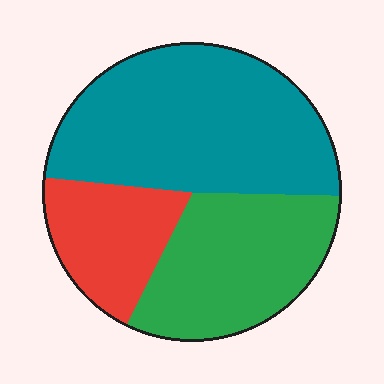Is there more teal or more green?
Teal.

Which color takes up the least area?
Red, at roughly 20%.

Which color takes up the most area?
Teal, at roughly 50%.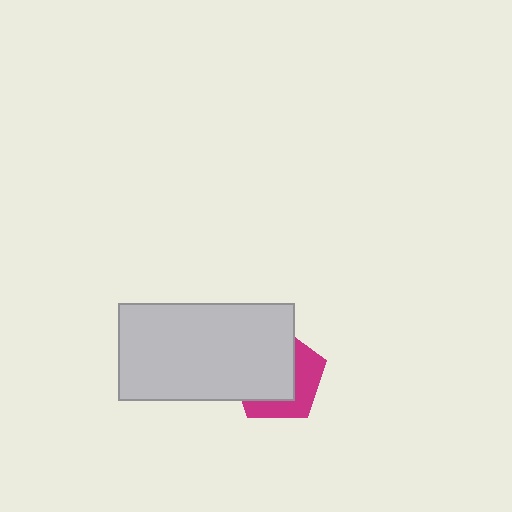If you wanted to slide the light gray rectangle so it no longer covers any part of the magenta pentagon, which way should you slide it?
Slide it toward the upper-left — that is the most direct way to separate the two shapes.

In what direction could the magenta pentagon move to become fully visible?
The magenta pentagon could move toward the lower-right. That would shift it out from behind the light gray rectangle entirely.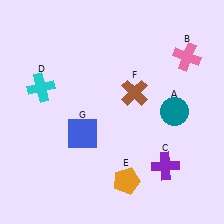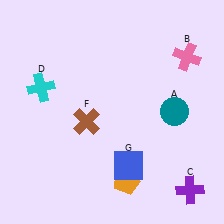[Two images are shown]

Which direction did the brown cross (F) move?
The brown cross (F) moved left.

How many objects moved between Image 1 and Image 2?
3 objects moved between the two images.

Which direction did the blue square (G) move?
The blue square (G) moved right.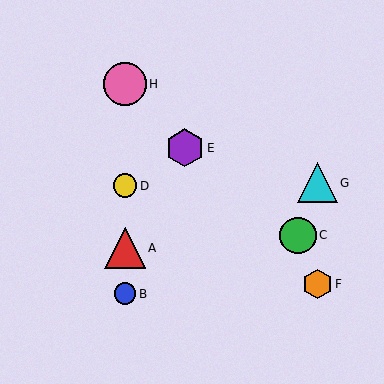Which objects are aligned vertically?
Objects A, B, D, H are aligned vertically.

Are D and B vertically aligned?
Yes, both are at x≈125.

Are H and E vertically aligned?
No, H is at x≈125 and E is at x≈185.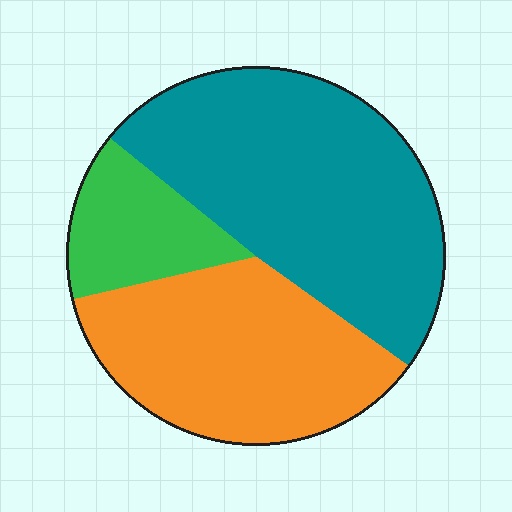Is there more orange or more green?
Orange.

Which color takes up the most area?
Teal, at roughly 50%.